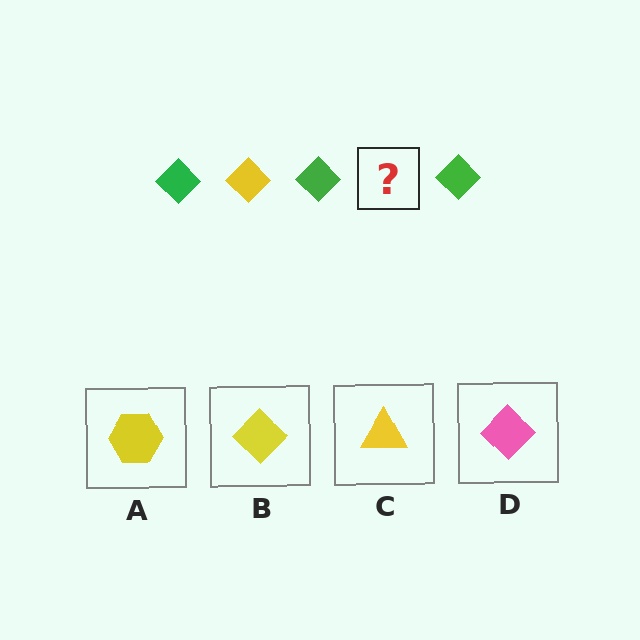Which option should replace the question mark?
Option B.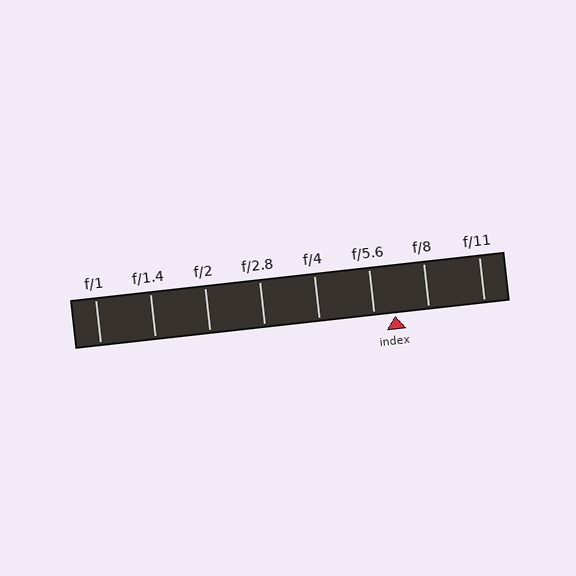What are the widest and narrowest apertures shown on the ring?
The widest aperture shown is f/1 and the narrowest is f/11.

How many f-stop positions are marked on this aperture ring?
There are 8 f-stop positions marked.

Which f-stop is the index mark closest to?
The index mark is closest to f/5.6.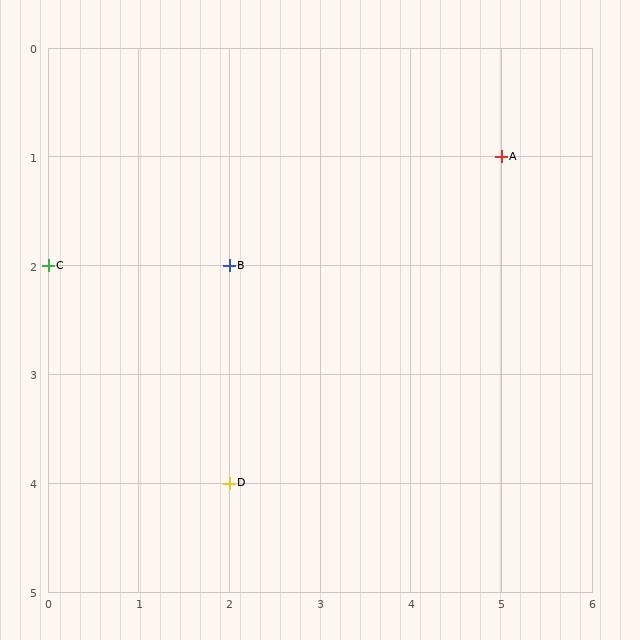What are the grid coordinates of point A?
Point A is at grid coordinates (5, 1).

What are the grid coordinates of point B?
Point B is at grid coordinates (2, 2).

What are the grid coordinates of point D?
Point D is at grid coordinates (2, 4).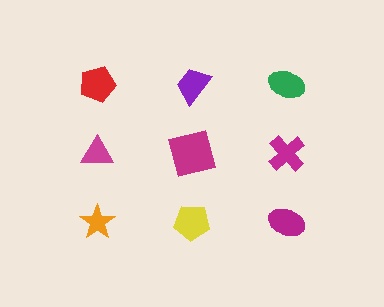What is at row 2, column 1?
A magenta triangle.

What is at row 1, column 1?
A red pentagon.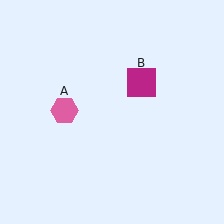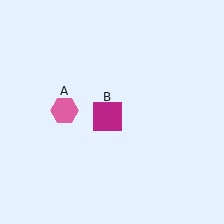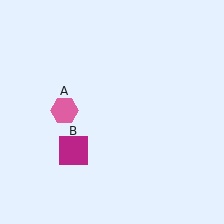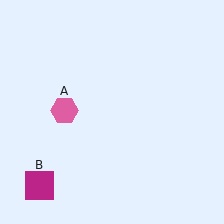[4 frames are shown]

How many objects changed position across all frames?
1 object changed position: magenta square (object B).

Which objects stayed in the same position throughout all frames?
Pink hexagon (object A) remained stationary.